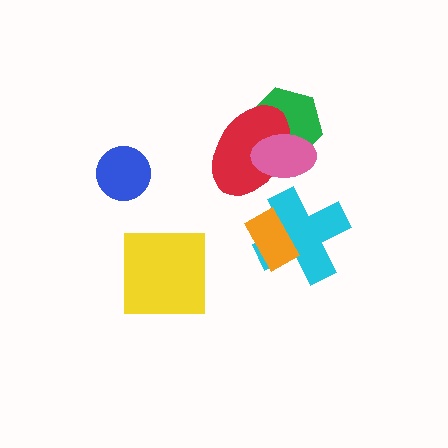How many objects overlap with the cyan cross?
1 object overlaps with the cyan cross.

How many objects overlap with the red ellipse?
2 objects overlap with the red ellipse.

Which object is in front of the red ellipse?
The pink ellipse is in front of the red ellipse.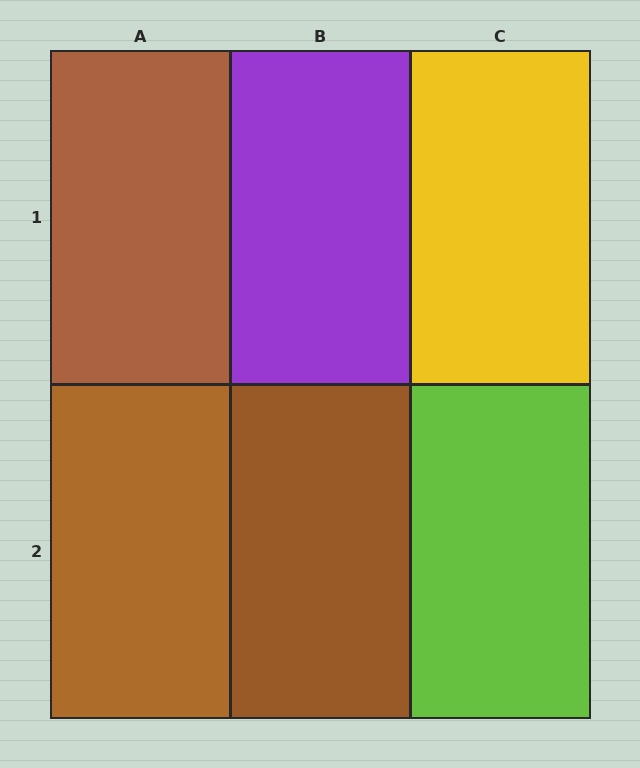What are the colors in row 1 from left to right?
Brown, purple, yellow.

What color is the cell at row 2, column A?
Brown.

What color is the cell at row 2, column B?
Brown.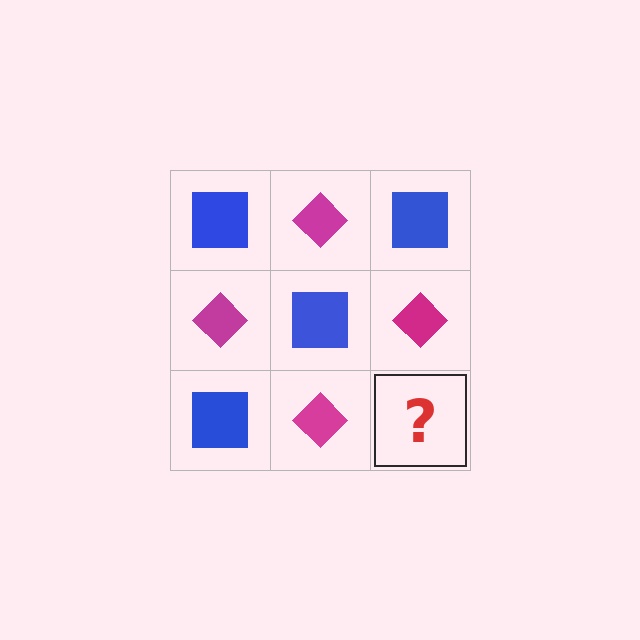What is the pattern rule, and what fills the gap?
The rule is that it alternates blue square and magenta diamond in a checkerboard pattern. The gap should be filled with a blue square.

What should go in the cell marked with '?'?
The missing cell should contain a blue square.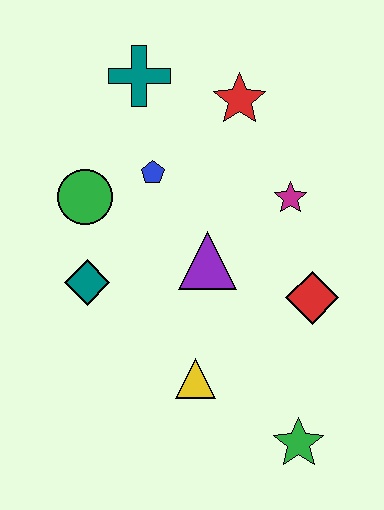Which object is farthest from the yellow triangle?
The teal cross is farthest from the yellow triangle.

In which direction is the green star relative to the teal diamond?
The green star is to the right of the teal diamond.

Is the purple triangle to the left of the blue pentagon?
No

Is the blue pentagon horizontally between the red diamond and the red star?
No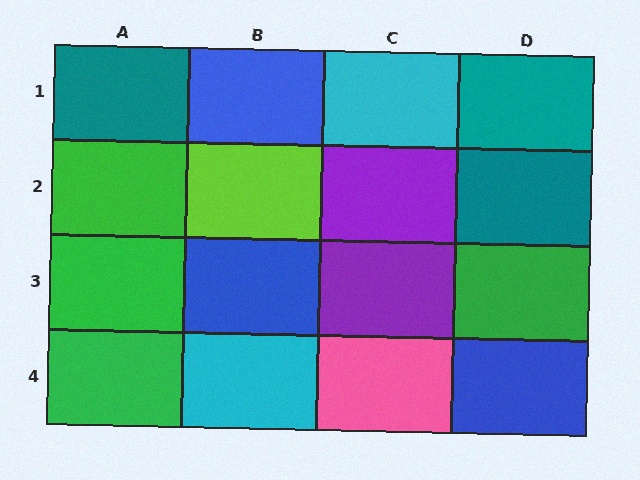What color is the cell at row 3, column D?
Green.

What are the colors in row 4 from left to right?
Green, cyan, pink, blue.